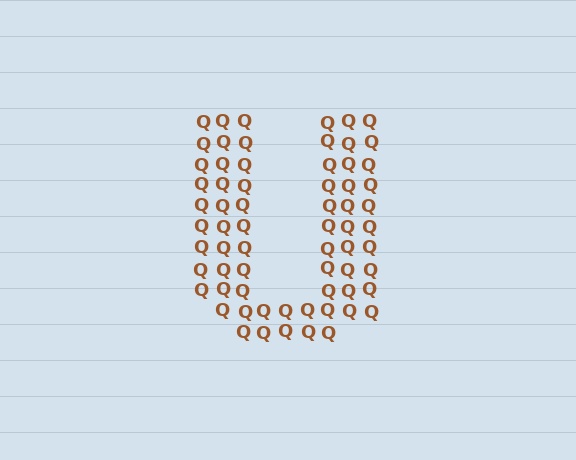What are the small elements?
The small elements are letter Q's.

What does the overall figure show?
The overall figure shows the letter U.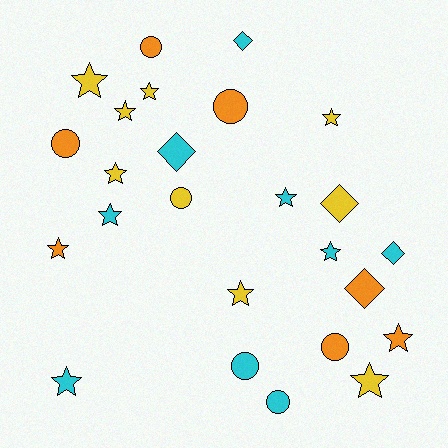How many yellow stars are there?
There are 7 yellow stars.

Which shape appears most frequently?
Star, with 13 objects.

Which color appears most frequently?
Cyan, with 9 objects.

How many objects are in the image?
There are 25 objects.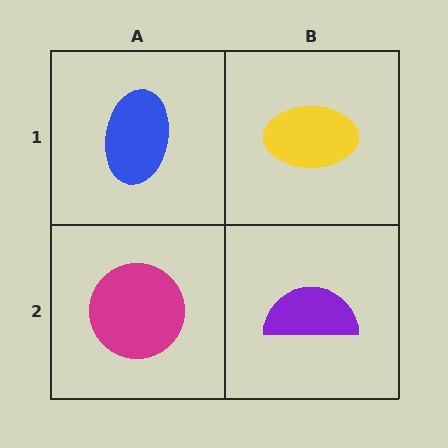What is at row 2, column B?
A purple semicircle.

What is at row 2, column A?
A magenta circle.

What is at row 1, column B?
A yellow ellipse.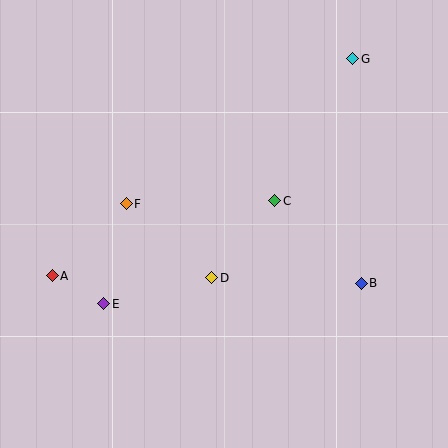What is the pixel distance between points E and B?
The distance between E and B is 259 pixels.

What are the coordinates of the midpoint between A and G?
The midpoint between A and G is at (203, 167).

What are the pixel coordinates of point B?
Point B is at (361, 283).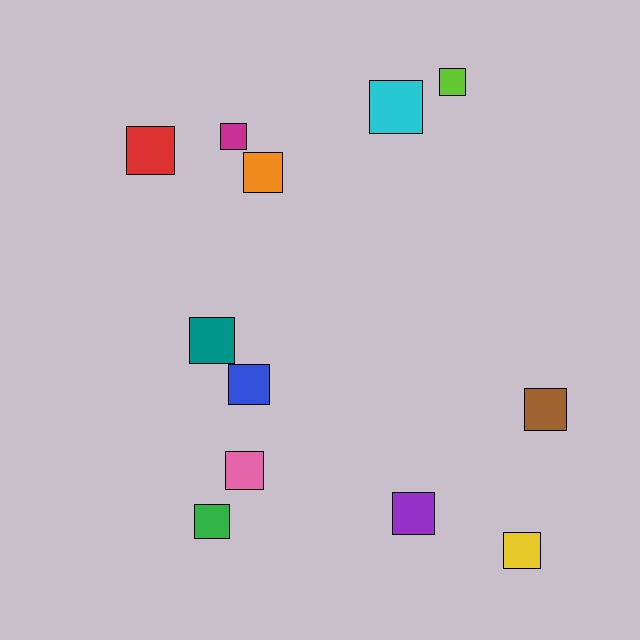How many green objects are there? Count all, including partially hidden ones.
There is 1 green object.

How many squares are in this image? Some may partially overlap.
There are 12 squares.